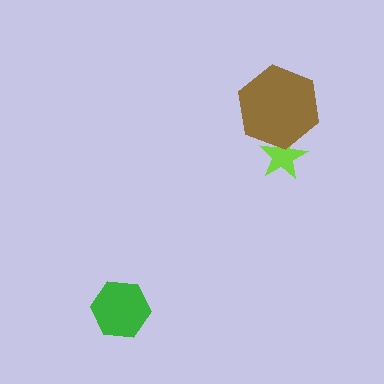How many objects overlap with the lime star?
1 object overlaps with the lime star.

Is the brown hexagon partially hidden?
No, no other shape covers it.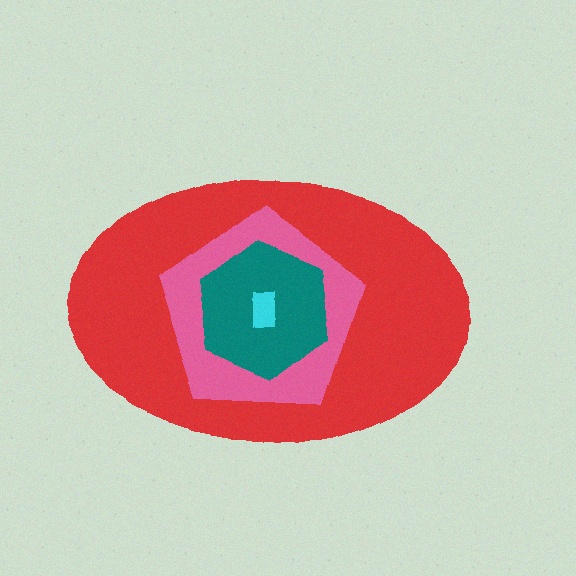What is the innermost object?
The cyan rectangle.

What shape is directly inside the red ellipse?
The pink pentagon.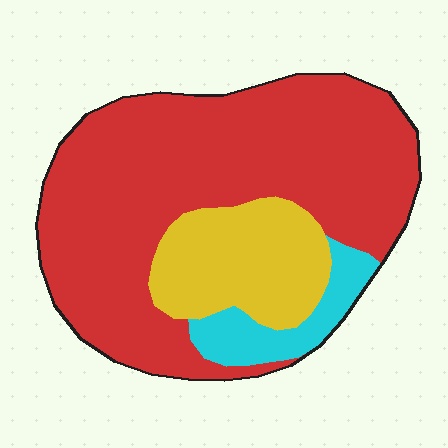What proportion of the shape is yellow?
Yellow covers roughly 20% of the shape.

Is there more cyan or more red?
Red.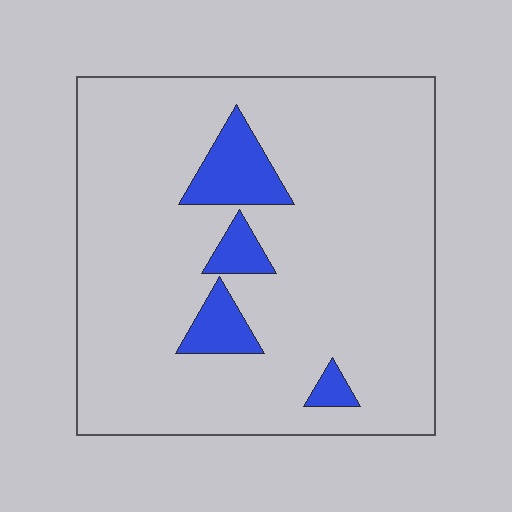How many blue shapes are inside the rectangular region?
4.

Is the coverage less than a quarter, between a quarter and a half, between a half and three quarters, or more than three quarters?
Less than a quarter.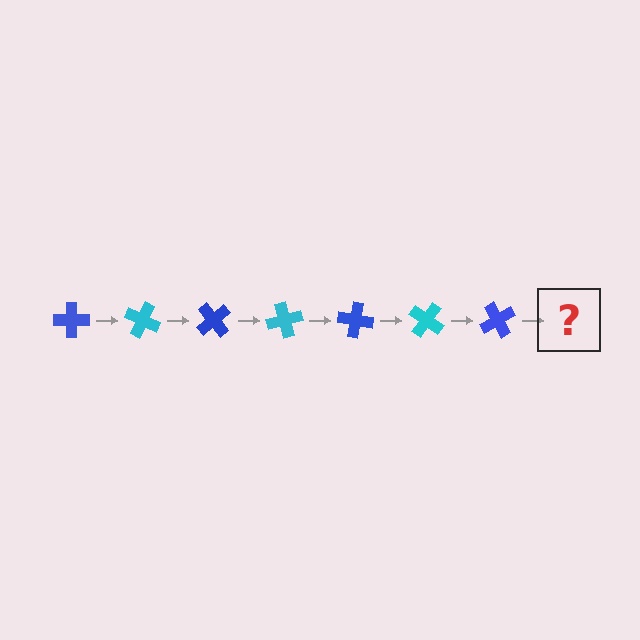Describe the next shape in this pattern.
It should be a cyan cross, rotated 175 degrees from the start.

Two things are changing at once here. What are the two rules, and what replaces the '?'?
The two rules are that it rotates 25 degrees each step and the color cycles through blue and cyan. The '?' should be a cyan cross, rotated 175 degrees from the start.